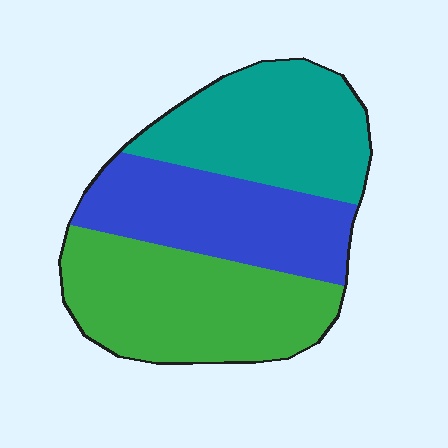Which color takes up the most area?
Green, at roughly 40%.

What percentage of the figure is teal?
Teal covers about 30% of the figure.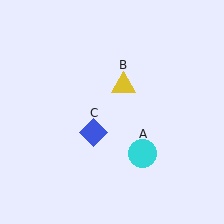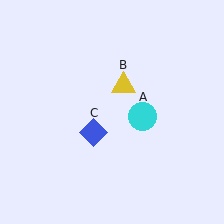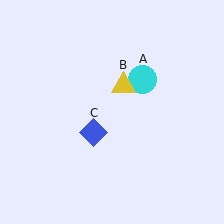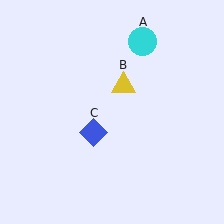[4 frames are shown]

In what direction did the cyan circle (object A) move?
The cyan circle (object A) moved up.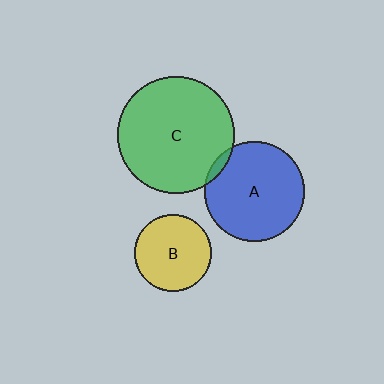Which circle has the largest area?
Circle C (green).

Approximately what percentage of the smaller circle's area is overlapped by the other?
Approximately 5%.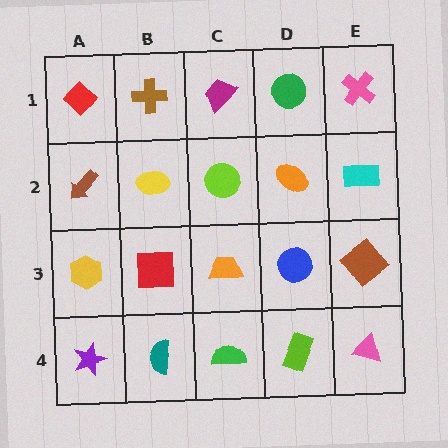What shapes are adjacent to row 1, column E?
A cyan rectangle (row 2, column E), a green circle (row 1, column D).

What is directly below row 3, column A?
A purple star.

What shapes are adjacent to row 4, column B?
A red square (row 3, column B), a purple star (row 4, column A), a green semicircle (row 4, column C).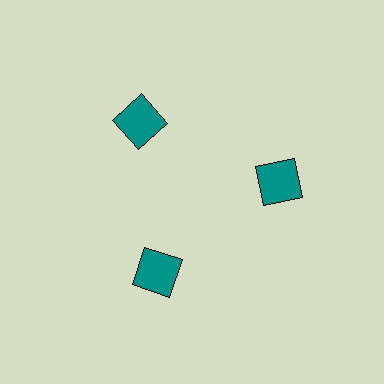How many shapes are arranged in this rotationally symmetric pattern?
There are 3 shapes, arranged in 3 groups of 1.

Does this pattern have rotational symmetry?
Yes, this pattern has 3-fold rotational symmetry. It looks the same after rotating 120 degrees around the center.